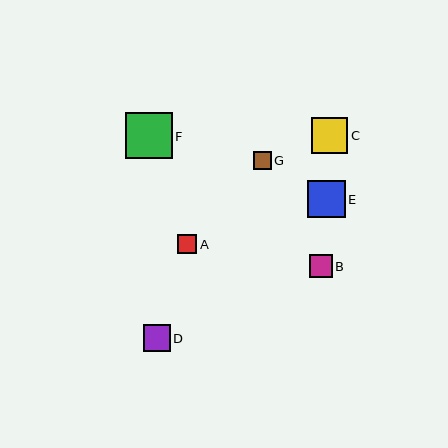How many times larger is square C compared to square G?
Square C is approximately 2.1 times the size of square G.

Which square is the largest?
Square F is the largest with a size of approximately 46 pixels.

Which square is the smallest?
Square G is the smallest with a size of approximately 18 pixels.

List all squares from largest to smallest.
From largest to smallest: F, E, C, D, B, A, G.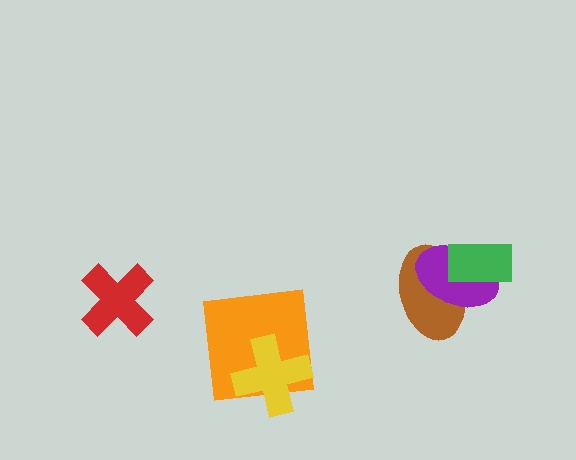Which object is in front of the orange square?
The yellow cross is in front of the orange square.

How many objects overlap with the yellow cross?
1 object overlaps with the yellow cross.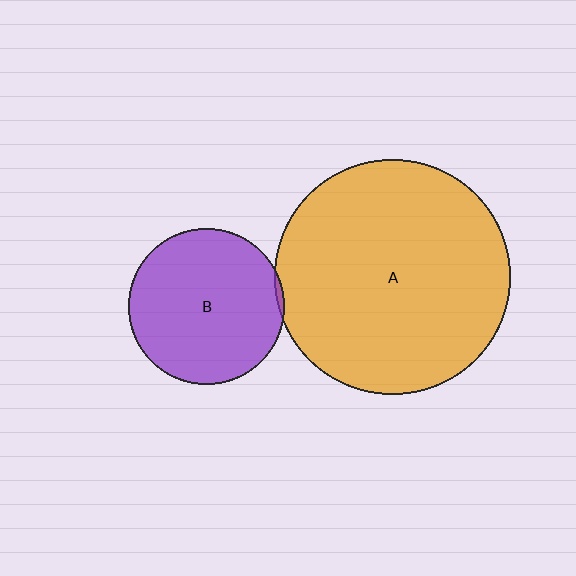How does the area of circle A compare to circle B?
Approximately 2.3 times.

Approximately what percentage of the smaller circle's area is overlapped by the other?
Approximately 5%.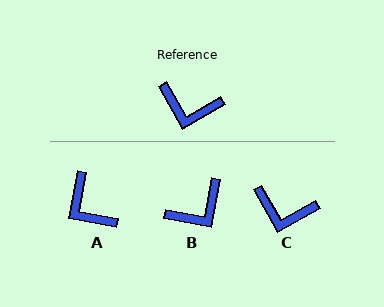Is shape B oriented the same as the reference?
No, it is off by about 50 degrees.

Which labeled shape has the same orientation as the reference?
C.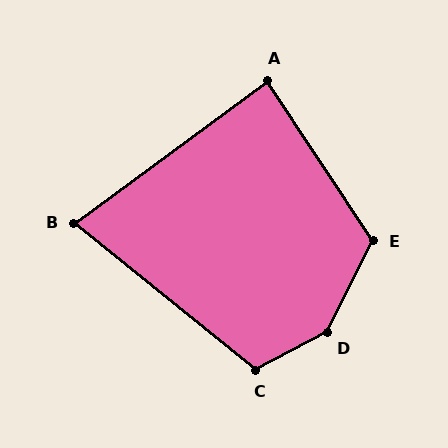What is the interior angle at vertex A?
Approximately 87 degrees (approximately right).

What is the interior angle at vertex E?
Approximately 120 degrees (obtuse).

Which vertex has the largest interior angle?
D, at approximately 144 degrees.